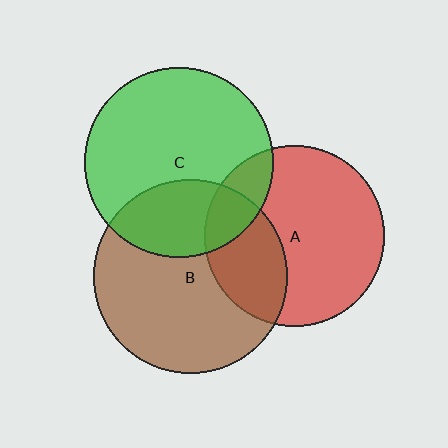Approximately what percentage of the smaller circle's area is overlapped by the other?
Approximately 30%.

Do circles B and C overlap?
Yes.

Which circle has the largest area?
Circle B (brown).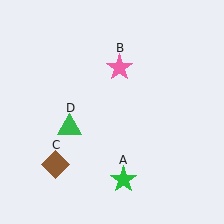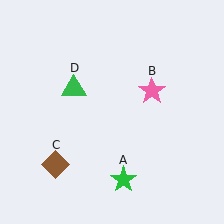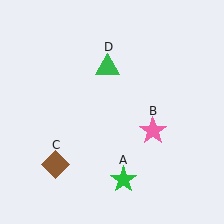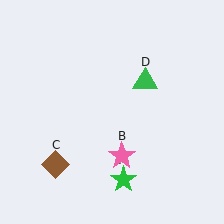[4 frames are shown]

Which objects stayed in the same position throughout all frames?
Green star (object A) and brown diamond (object C) remained stationary.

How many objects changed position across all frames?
2 objects changed position: pink star (object B), green triangle (object D).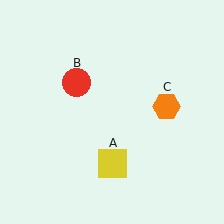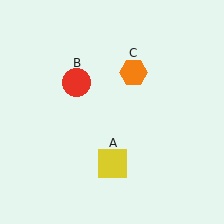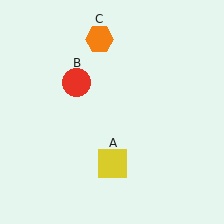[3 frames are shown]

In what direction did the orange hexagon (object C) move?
The orange hexagon (object C) moved up and to the left.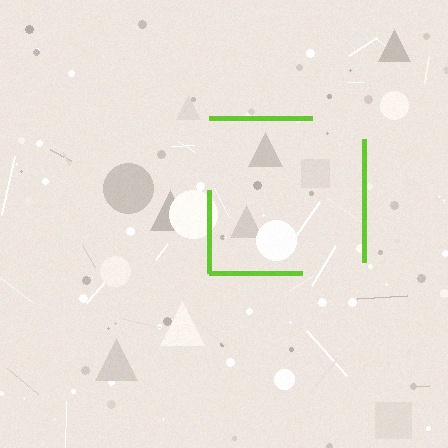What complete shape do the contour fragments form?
The contour fragments form a square.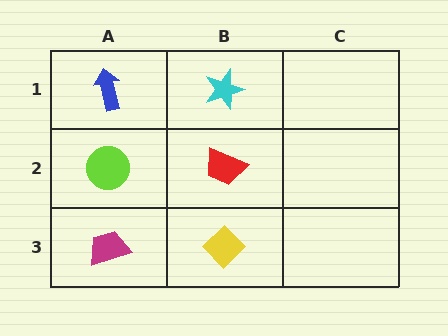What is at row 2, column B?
A red trapezoid.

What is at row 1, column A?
A blue arrow.